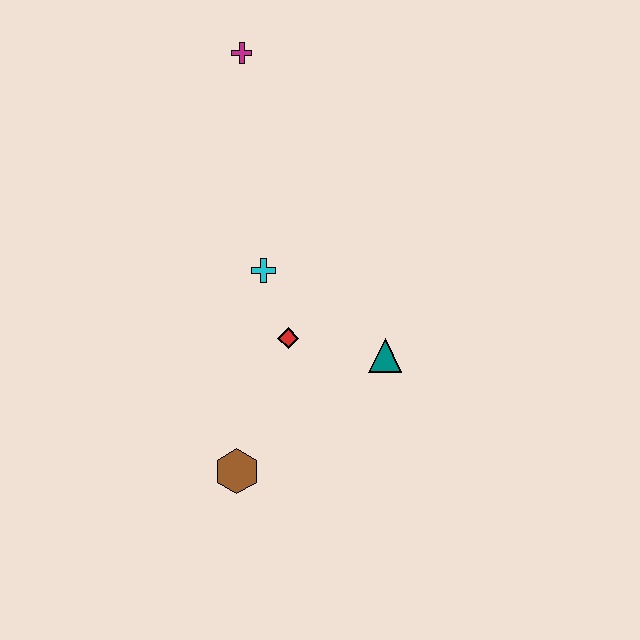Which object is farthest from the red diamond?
The magenta cross is farthest from the red diamond.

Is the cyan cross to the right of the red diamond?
No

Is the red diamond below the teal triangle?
No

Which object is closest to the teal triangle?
The red diamond is closest to the teal triangle.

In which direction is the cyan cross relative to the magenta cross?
The cyan cross is below the magenta cross.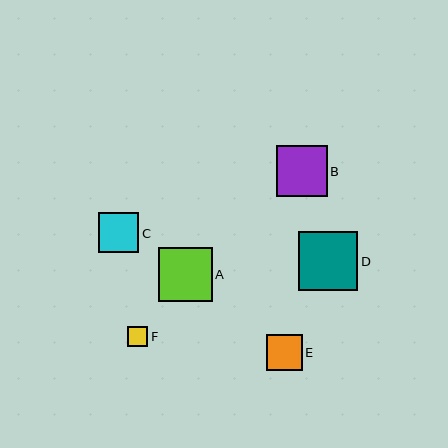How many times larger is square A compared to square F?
Square A is approximately 2.7 times the size of square F.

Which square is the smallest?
Square F is the smallest with a size of approximately 20 pixels.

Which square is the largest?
Square D is the largest with a size of approximately 59 pixels.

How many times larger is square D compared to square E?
Square D is approximately 1.6 times the size of square E.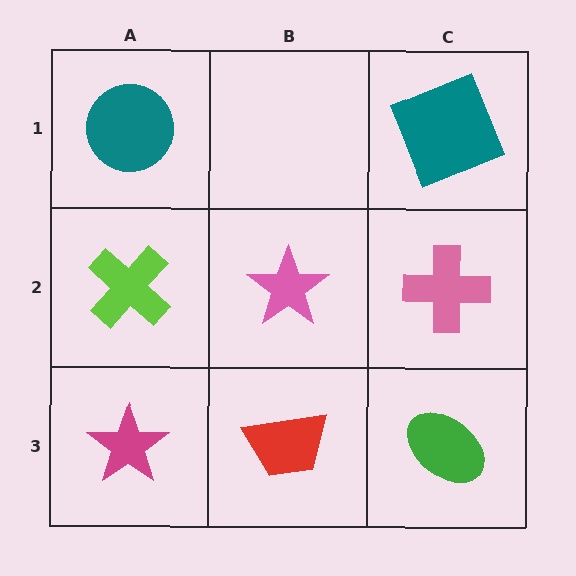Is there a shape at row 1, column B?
No, that cell is empty.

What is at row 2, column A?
A lime cross.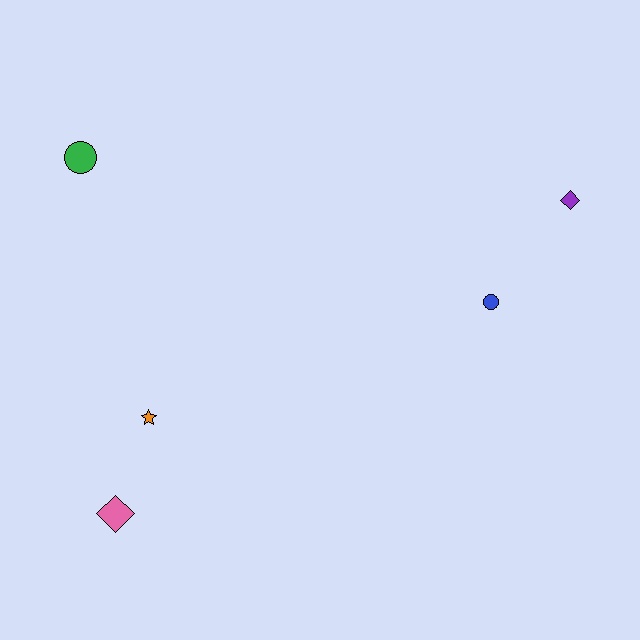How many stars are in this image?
There is 1 star.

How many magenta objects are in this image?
There are no magenta objects.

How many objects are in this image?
There are 5 objects.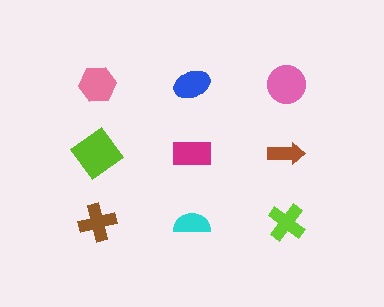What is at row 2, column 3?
A brown arrow.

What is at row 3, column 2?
A cyan semicircle.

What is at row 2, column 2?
A magenta rectangle.